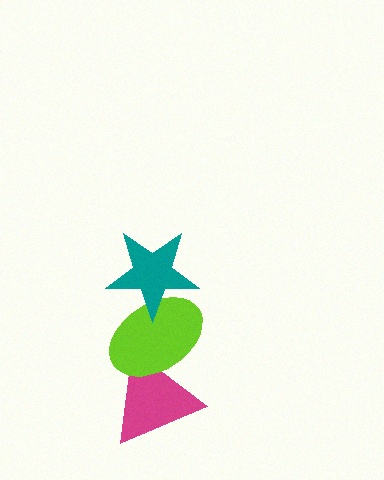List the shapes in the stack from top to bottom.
From top to bottom: the teal star, the lime ellipse, the magenta triangle.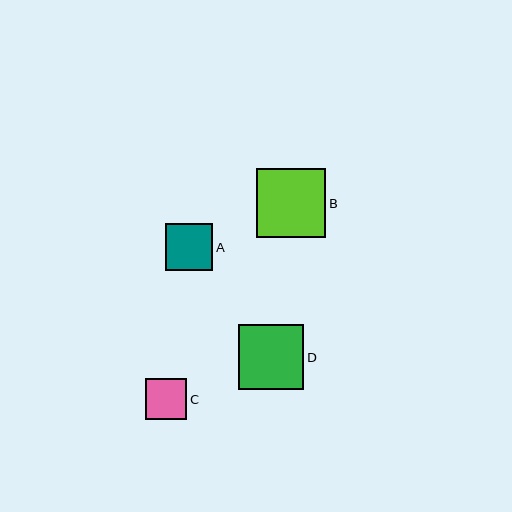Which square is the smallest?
Square C is the smallest with a size of approximately 41 pixels.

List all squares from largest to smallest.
From largest to smallest: B, D, A, C.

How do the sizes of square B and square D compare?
Square B and square D are approximately the same size.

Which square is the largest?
Square B is the largest with a size of approximately 69 pixels.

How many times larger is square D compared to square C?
Square D is approximately 1.6 times the size of square C.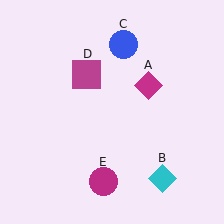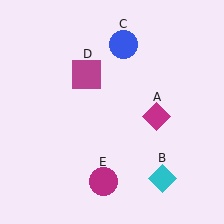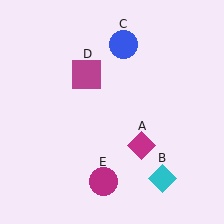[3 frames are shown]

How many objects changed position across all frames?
1 object changed position: magenta diamond (object A).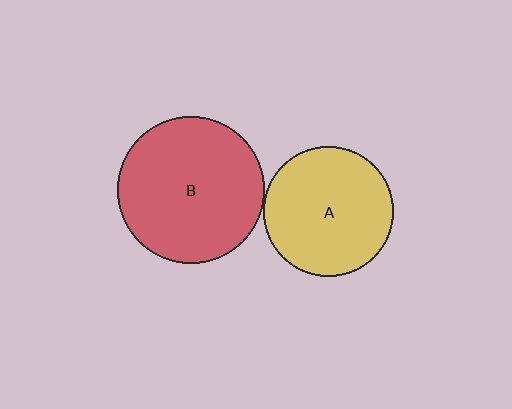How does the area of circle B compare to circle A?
Approximately 1.3 times.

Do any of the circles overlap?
No, none of the circles overlap.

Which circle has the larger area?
Circle B (red).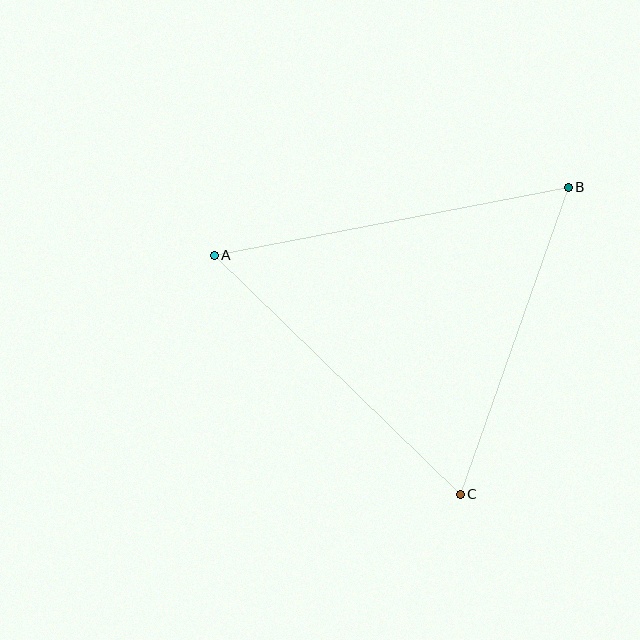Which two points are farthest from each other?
Points A and B are farthest from each other.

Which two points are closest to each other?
Points B and C are closest to each other.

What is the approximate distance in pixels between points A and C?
The distance between A and C is approximately 343 pixels.